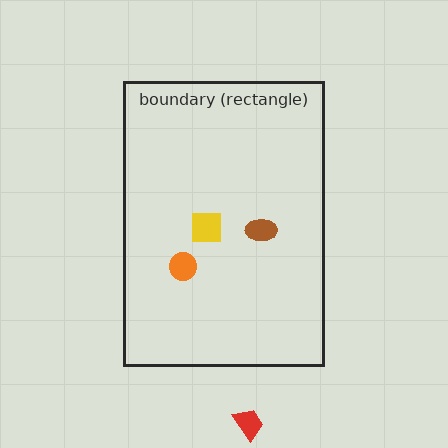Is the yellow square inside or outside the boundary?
Inside.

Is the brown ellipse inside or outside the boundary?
Inside.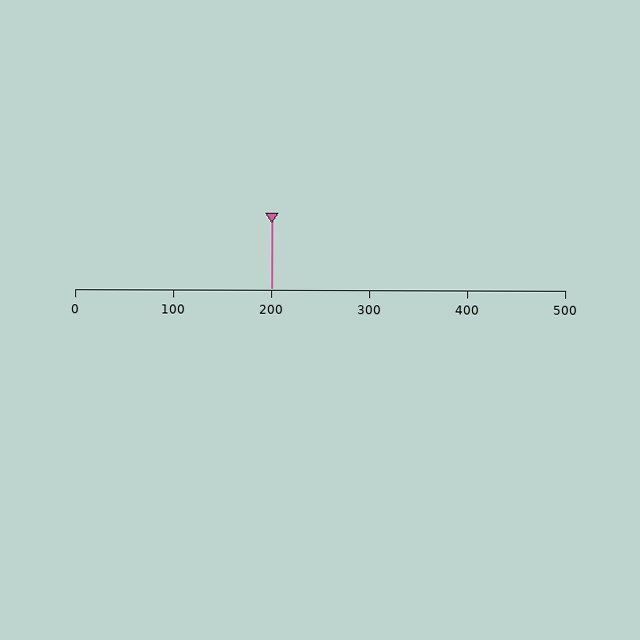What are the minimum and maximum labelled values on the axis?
The axis runs from 0 to 500.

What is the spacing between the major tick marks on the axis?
The major ticks are spaced 100 apart.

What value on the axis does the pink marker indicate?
The marker indicates approximately 200.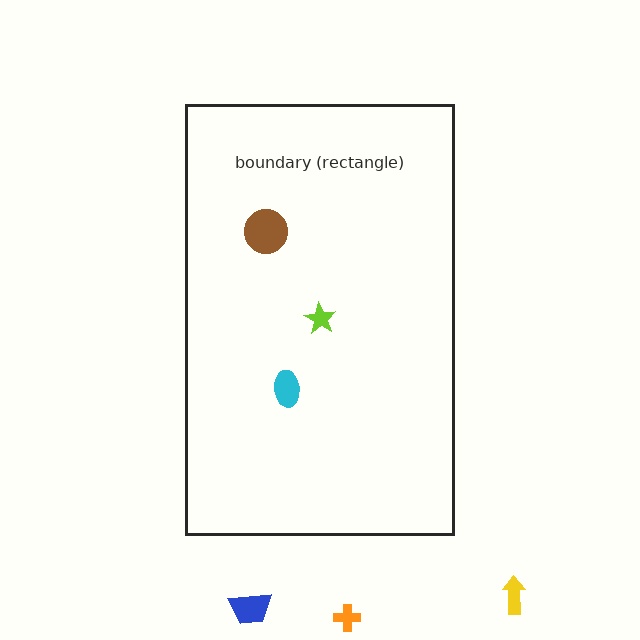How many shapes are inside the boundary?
3 inside, 3 outside.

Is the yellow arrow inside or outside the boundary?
Outside.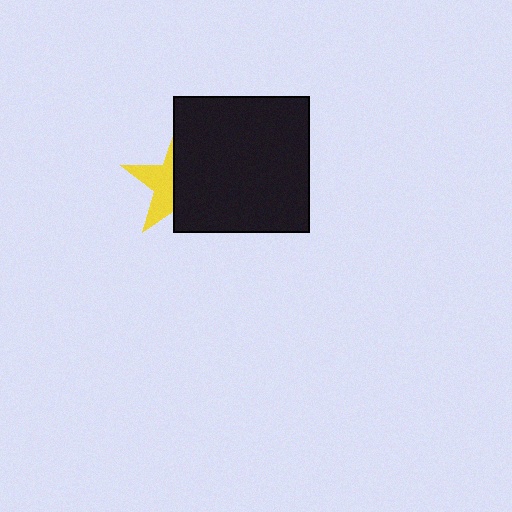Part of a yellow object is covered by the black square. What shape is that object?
It is a star.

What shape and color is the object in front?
The object in front is a black square.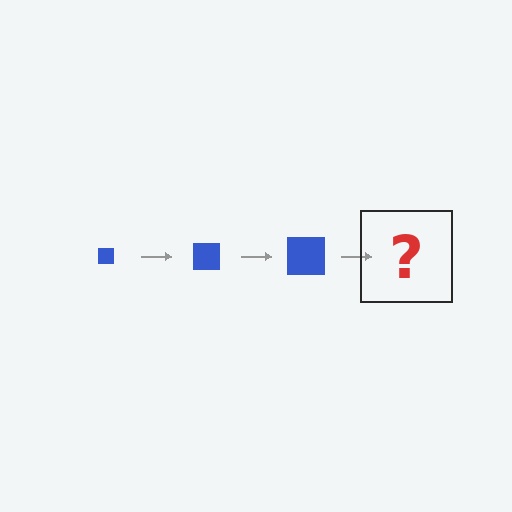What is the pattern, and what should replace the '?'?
The pattern is that the square gets progressively larger each step. The '?' should be a blue square, larger than the previous one.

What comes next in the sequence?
The next element should be a blue square, larger than the previous one.